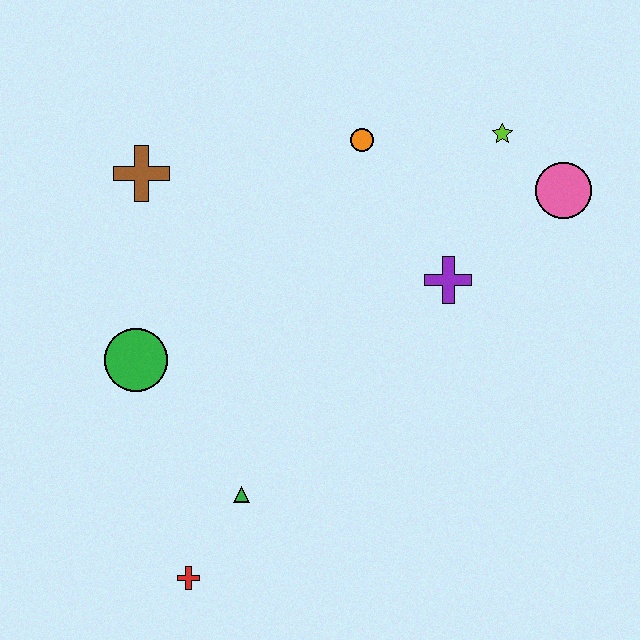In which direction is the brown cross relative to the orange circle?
The brown cross is to the left of the orange circle.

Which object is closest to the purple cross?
The pink circle is closest to the purple cross.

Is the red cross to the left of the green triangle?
Yes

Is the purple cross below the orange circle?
Yes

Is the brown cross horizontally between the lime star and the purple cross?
No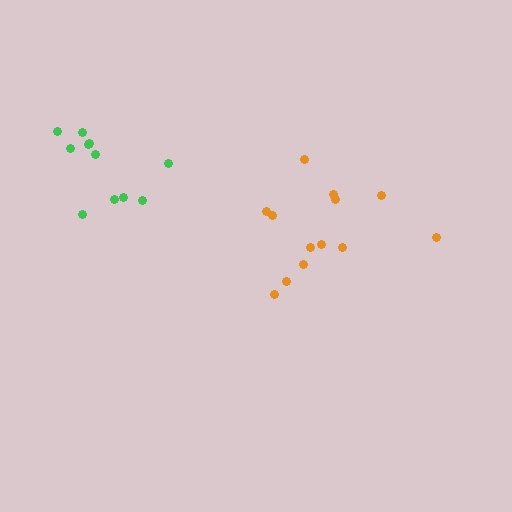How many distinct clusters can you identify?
There are 2 distinct clusters.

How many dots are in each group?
Group 1: 11 dots, Group 2: 13 dots (24 total).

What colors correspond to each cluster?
The clusters are colored: green, orange.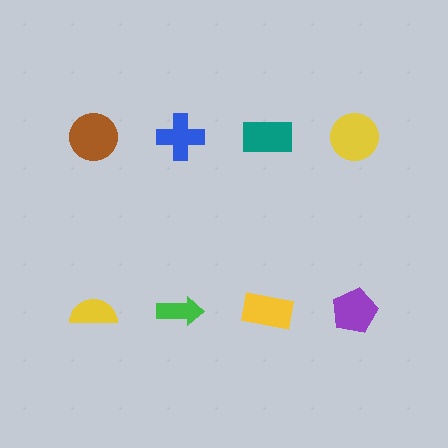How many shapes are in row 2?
4 shapes.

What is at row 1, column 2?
A blue cross.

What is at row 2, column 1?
A yellow semicircle.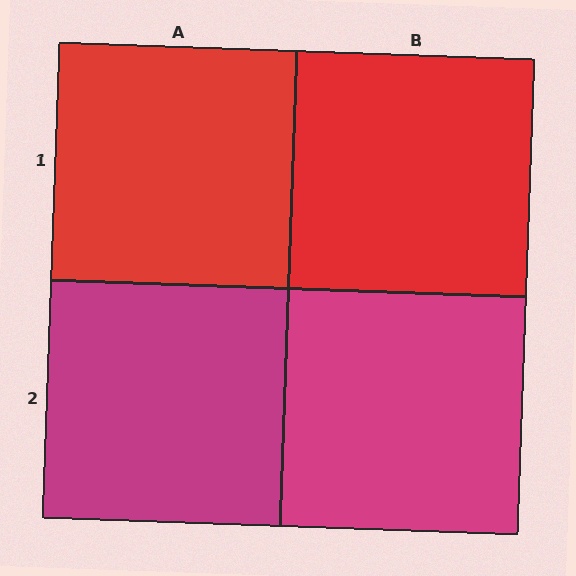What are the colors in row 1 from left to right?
Red, red.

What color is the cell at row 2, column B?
Magenta.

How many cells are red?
2 cells are red.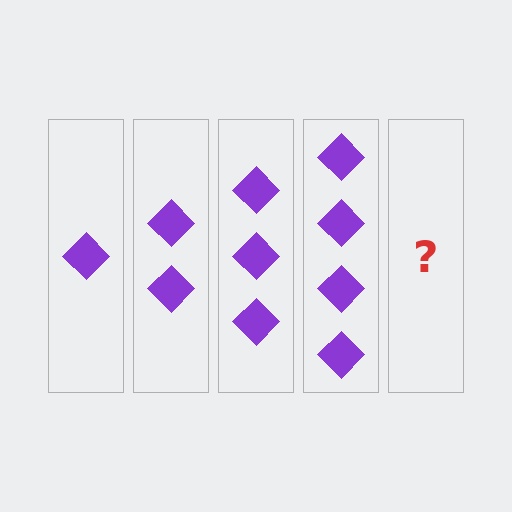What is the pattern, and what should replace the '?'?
The pattern is that each step adds one more diamond. The '?' should be 5 diamonds.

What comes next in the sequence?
The next element should be 5 diamonds.